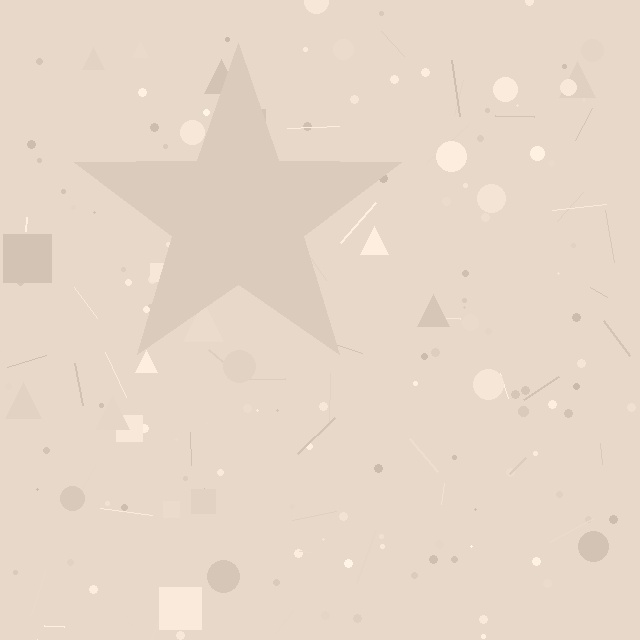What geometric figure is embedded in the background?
A star is embedded in the background.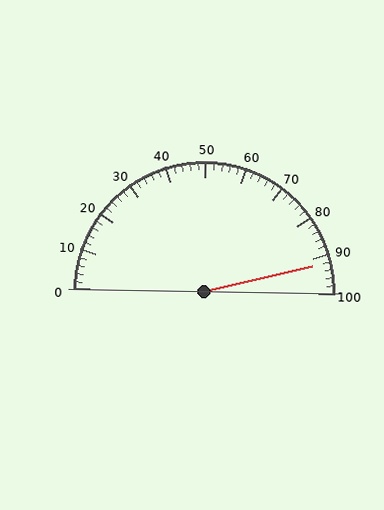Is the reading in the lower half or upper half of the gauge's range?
The reading is in the upper half of the range (0 to 100).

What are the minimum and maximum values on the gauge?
The gauge ranges from 0 to 100.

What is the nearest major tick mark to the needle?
The nearest major tick mark is 90.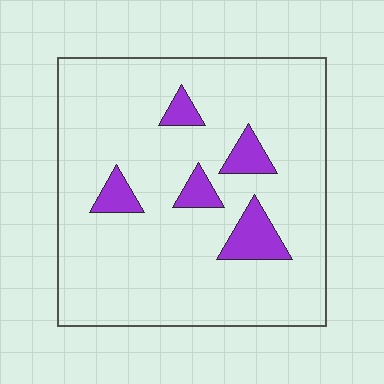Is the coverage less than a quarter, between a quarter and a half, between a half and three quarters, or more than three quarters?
Less than a quarter.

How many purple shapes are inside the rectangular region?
5.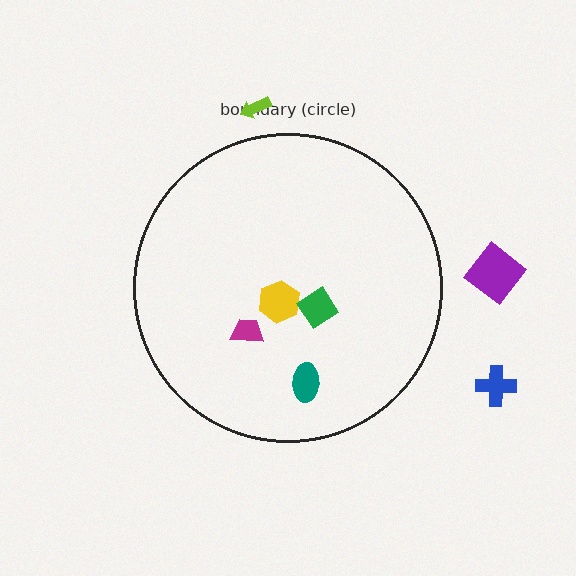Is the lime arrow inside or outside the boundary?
Outside.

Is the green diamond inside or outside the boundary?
Inside.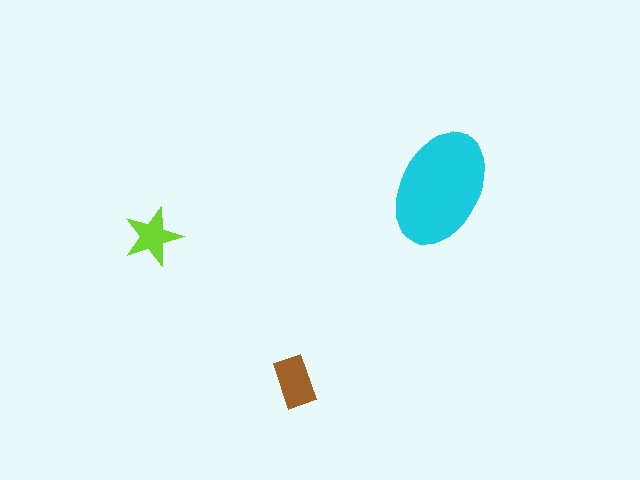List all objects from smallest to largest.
The lime star, the brown rectangle, the cyan ellipse.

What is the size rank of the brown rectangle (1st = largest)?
2nd.